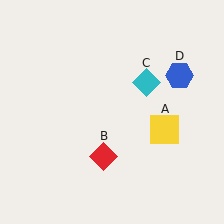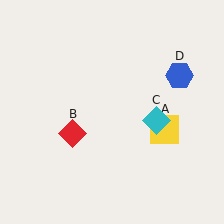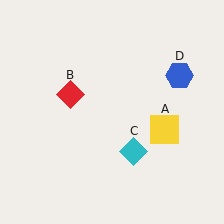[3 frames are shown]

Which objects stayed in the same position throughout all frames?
Yellow square (object A) and blue hexagon (object D) remained stationary.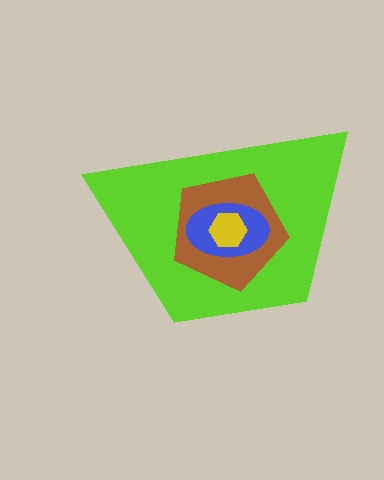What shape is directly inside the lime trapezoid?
The brown pentagon.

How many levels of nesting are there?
4.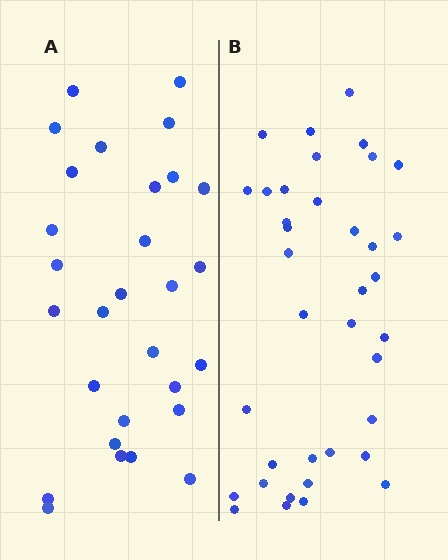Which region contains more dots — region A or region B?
Region B (the right region) has more dots.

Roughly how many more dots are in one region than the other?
Region B has roughly 8 or so more dots than region A.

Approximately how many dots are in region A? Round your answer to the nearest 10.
About 30 dots. (The exact count is 29, which rounds to 30.)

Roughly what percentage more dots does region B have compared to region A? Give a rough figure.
About 30% more.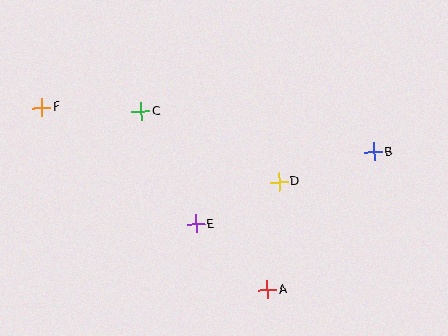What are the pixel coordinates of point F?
Point F is at (42, 107).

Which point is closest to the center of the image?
Point D at (279, 182) is closest to the center.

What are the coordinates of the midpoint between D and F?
The midpoint between D and F is at (161, 145).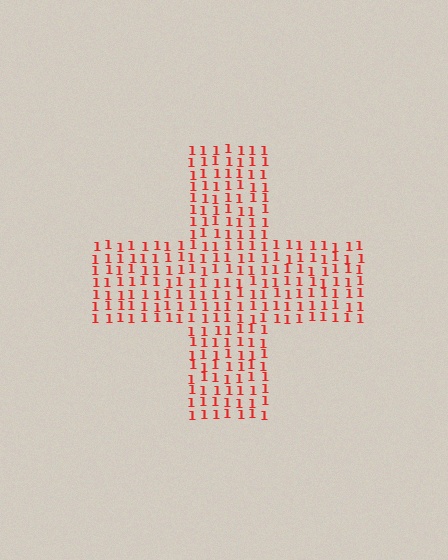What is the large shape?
The large shape is a cross.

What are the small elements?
The small elements are digit 1's.